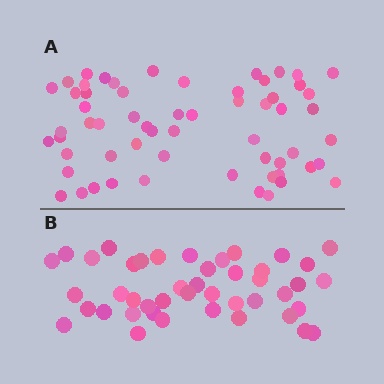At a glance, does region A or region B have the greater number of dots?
Region A (the top region) has more dots.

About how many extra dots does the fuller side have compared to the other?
Region A has approximately 15 more dots than region B.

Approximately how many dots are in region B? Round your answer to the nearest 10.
About 40 dots. (The exact count is 44, which rounds to 40.)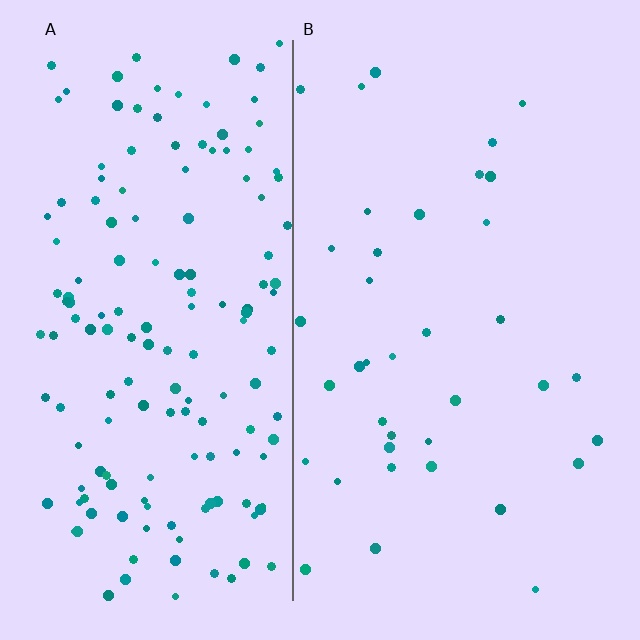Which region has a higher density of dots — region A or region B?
A (the left).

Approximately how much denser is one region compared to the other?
Approximately 4.1× — region A over region B.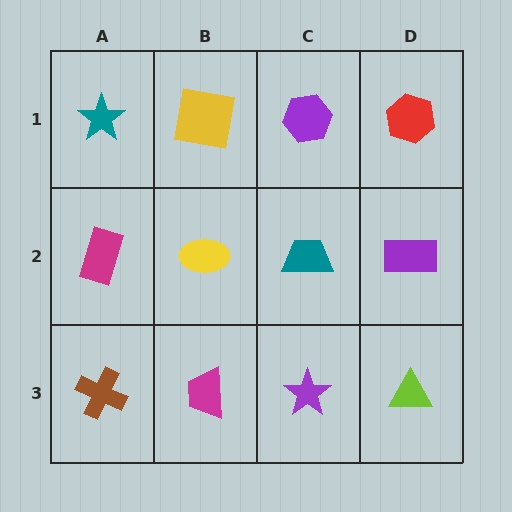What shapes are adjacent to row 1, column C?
A teal trapezoid (row 2, column C), a yellow square (row 1, column B), a red hexagon (row 1, column D).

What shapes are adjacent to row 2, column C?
A purple hexagon (row 1, column C), a purple star (row 3, column C), a yellow ellipse (row 2, column B), a purple rectangle (row 2, column D).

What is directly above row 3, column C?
A teal trapezoid.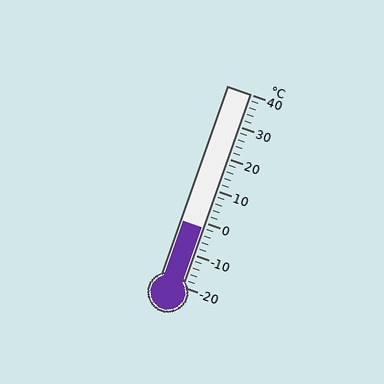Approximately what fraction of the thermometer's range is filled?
The thermometer is filled to approximately 30% of its range.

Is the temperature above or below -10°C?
The temperature is above -10°C.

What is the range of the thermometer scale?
The thermometer scale ranges from -20°C to 40°C.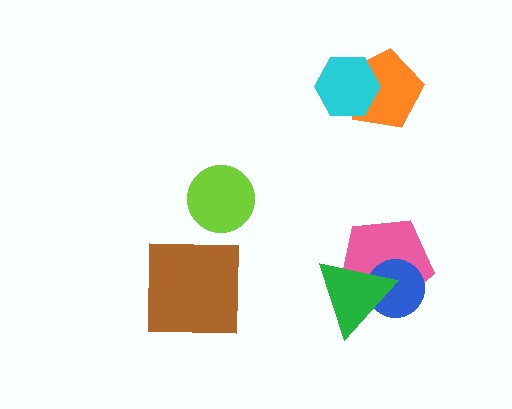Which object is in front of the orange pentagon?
The cyan hexagon is in front of the orange pentagon.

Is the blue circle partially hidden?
Yes, it is partially covered by another shape.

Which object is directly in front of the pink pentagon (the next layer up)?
The blue circle is directly in front of the pink pentagon.